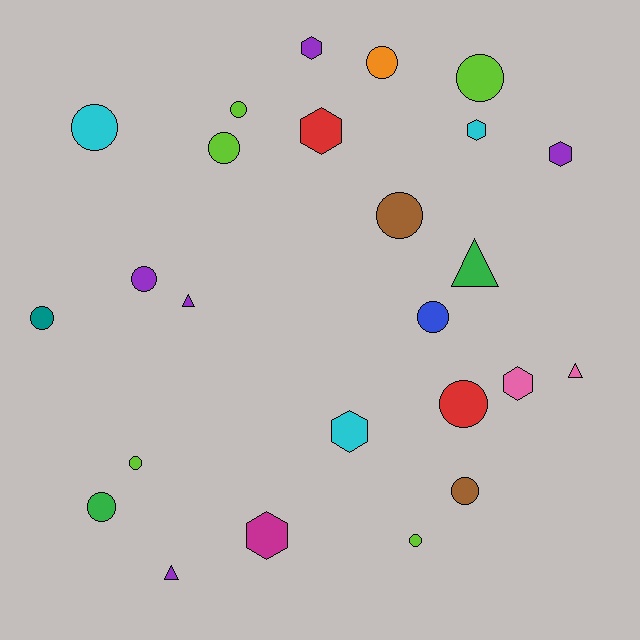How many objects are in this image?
There are 25 objects.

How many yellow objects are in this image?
There are no yellow objects.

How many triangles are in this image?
There are 4 triangles.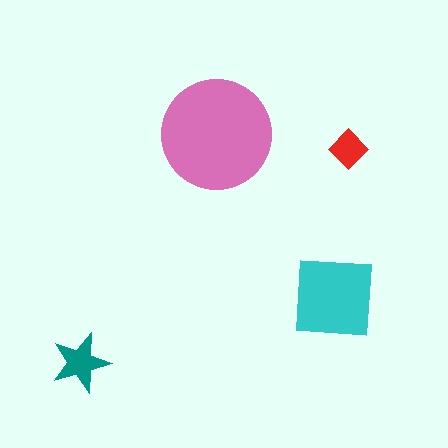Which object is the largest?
The pink circle.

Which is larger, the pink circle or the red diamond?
The pink circle.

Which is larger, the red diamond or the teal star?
The teal star.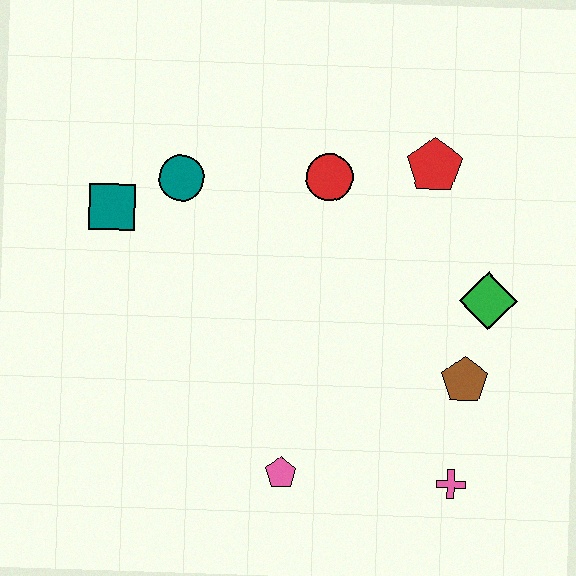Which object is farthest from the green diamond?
The teal square is farthest from the green diamond.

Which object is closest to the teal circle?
The teal square is closest to the teal circle.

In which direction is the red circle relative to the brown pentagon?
The red circle is above the brown pentagon.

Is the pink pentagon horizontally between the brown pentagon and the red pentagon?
No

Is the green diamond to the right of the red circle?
Yes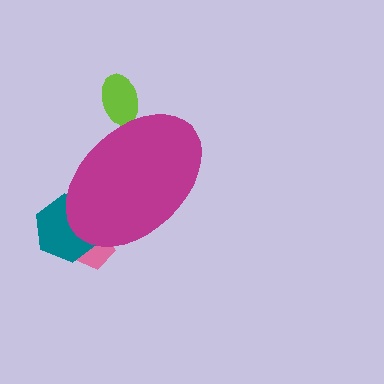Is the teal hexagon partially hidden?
Yes, the teal hexagon is partially hidden behind the magenta ellipse.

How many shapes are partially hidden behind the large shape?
3 shapes are partially hidden.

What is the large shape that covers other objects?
A magenta ellipse.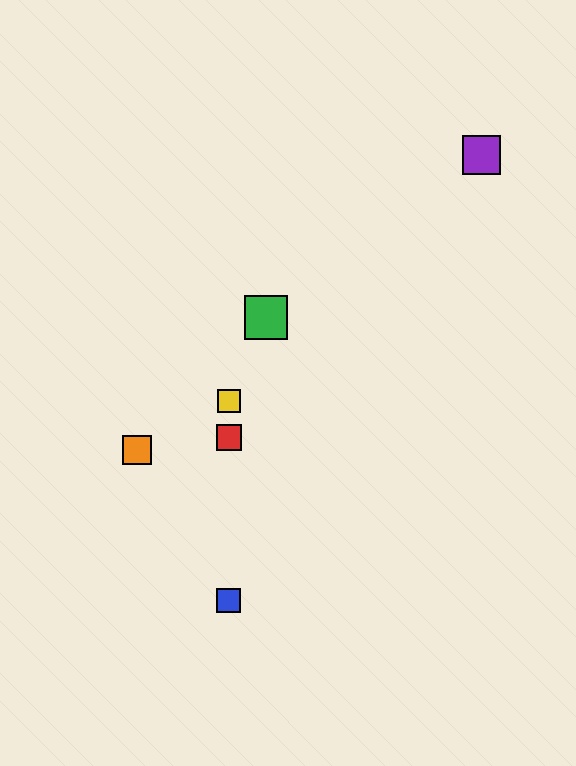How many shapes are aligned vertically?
3 shapes (the red square, the blue square, the yellow square) are aligned vertically.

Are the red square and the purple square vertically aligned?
No, the red square is at x≈229 and the purple square is at x≈481.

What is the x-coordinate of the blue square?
The blue square is at x≈229.